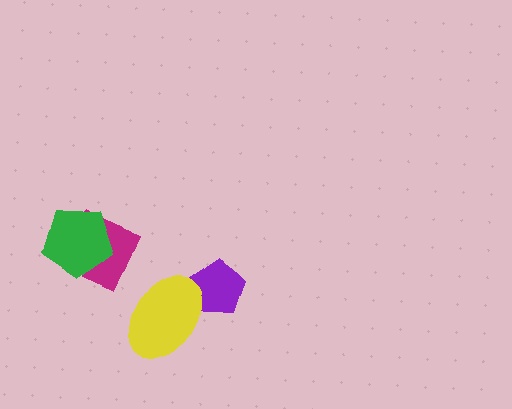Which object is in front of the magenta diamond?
The green pentagon is in front of the magenta diamond.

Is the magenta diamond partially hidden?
Yes, it is partially covered by another shape.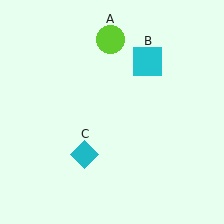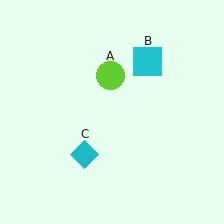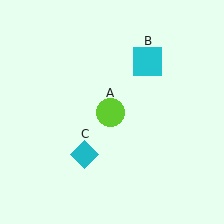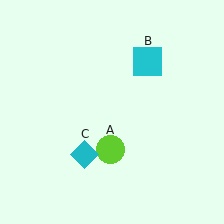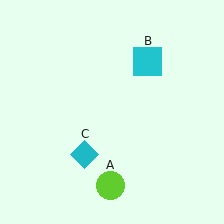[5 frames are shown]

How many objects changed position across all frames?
1 object changed position: lime circle (object A).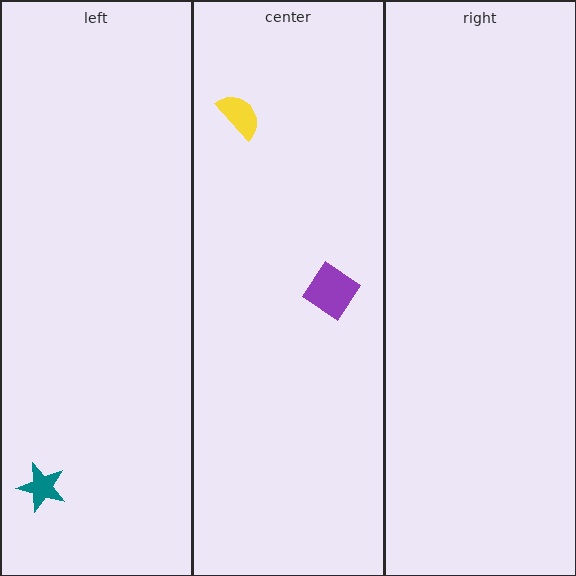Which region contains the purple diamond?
The center region.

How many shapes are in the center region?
2.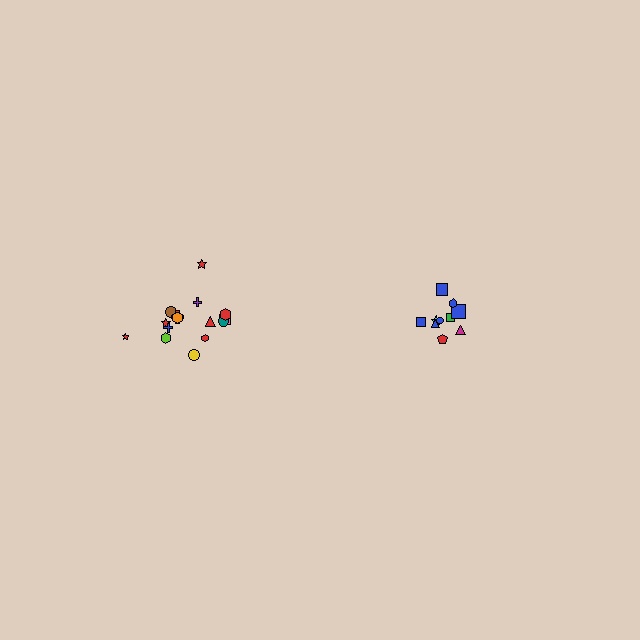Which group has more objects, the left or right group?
The left group.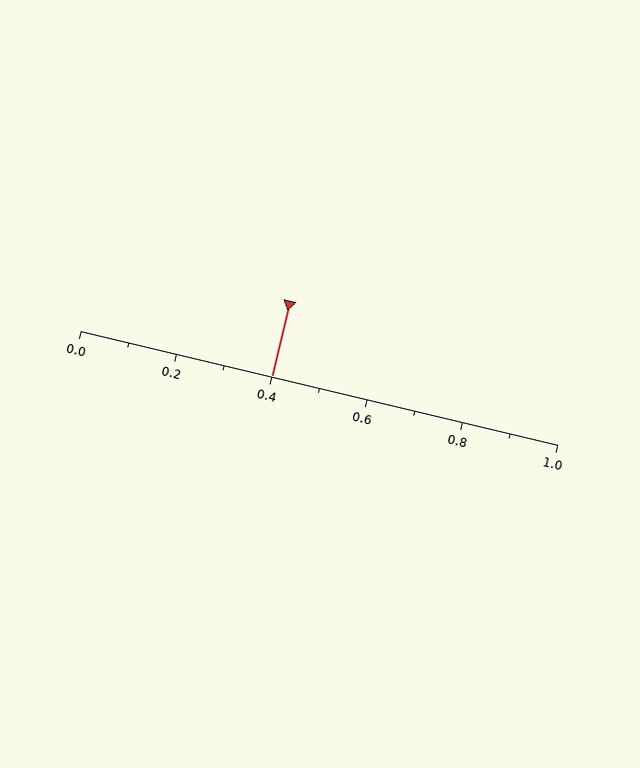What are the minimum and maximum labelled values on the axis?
The axis runs from 0.0 to 1.0.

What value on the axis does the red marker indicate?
The marker indicates approximately 0.4.